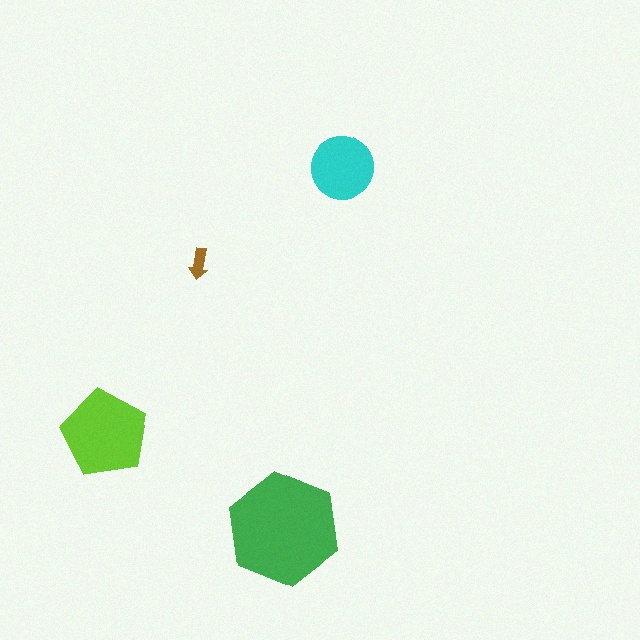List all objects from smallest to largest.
The brown arrow, the cyan circle, the lime pentagon, the green hexagon.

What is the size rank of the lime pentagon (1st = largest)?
2nd.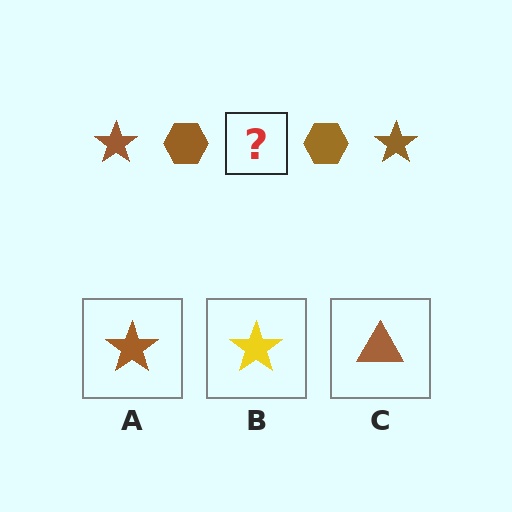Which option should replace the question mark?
Option A.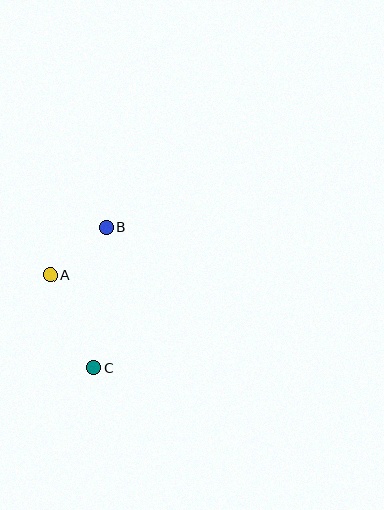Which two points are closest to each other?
Points A and B are closest to each other.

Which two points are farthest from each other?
Points B and C are farthest from each other.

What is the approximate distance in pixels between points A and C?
The distance between A and C is approximately 102 pixels.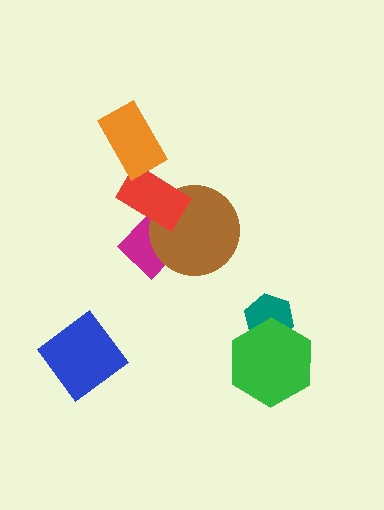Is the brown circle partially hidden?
Yes, it is partially covered by another shape.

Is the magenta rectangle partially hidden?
Yes, it is partially covered by another shape.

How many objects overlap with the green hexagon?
1 object overlaps with the green hexagon.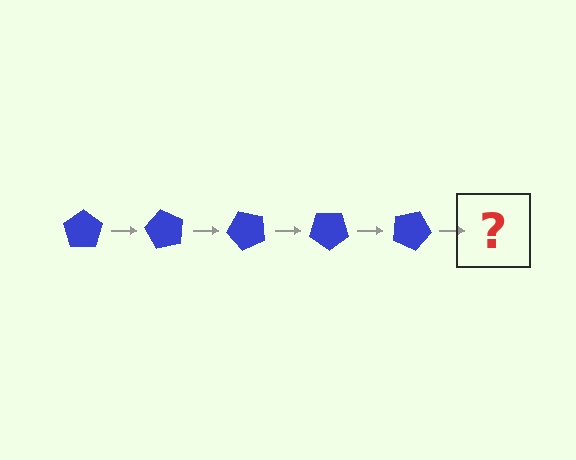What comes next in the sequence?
The next element should be a blue pentagon rotated 300 degrees.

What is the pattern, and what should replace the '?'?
The pattern is that the pentagon rotates 60 degrees each step. The '?' should be a blue pentagon rotated 300 degrees.